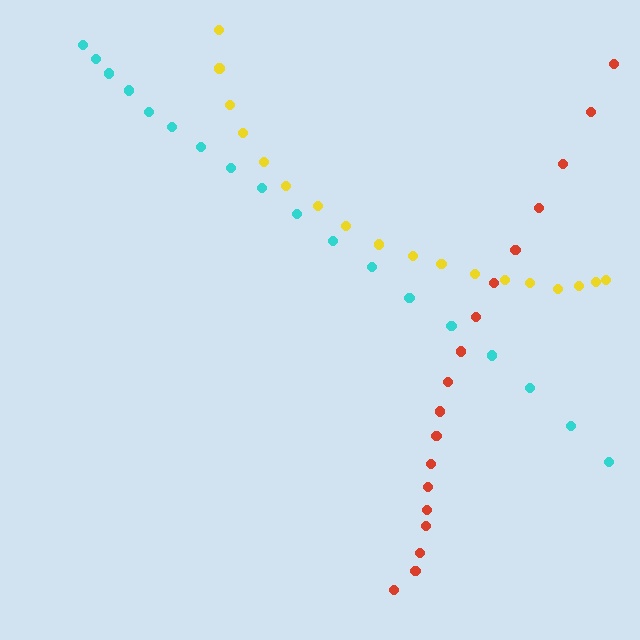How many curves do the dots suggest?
There are 3 distinct paths.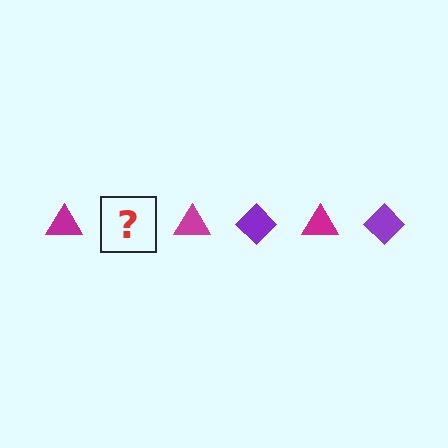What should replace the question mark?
The question mark should be replaced with a purple diamond.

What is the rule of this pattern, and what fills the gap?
The rule is that the pattern alternates between magenta triangle and purple diamond. The gap should be filled with a purple diamond.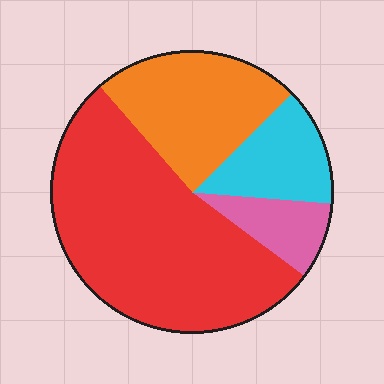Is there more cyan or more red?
Red.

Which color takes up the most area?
Red, at roughly 55%.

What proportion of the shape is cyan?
Cyan covers about 15% of the shape.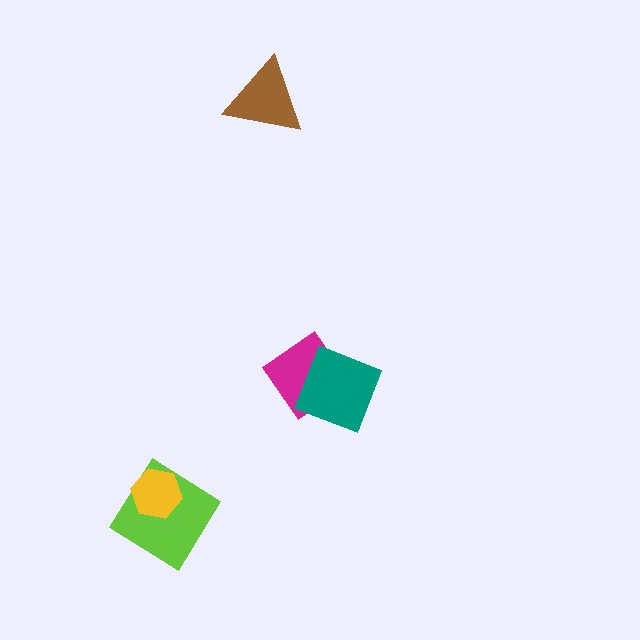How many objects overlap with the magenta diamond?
1 object overlaps with the magenta diamond.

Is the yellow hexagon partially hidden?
No, no other shape covers it.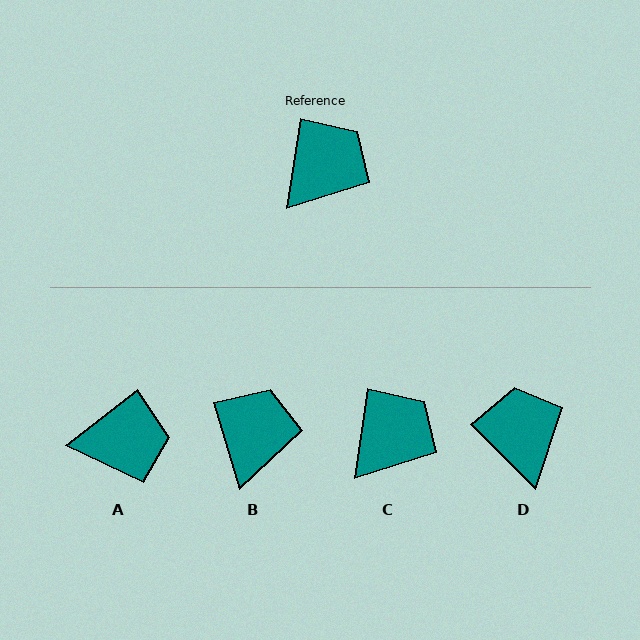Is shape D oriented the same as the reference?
No, it is off by about 53 degrees.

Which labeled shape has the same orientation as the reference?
C.